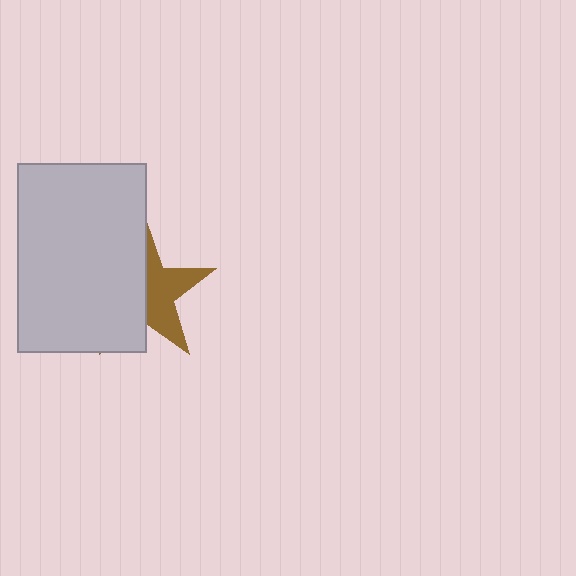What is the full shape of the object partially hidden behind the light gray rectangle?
The partially hidden object is a brown star.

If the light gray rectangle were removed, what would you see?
You would see the complete brown star.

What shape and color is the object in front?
The object in front is a light gray rectangle.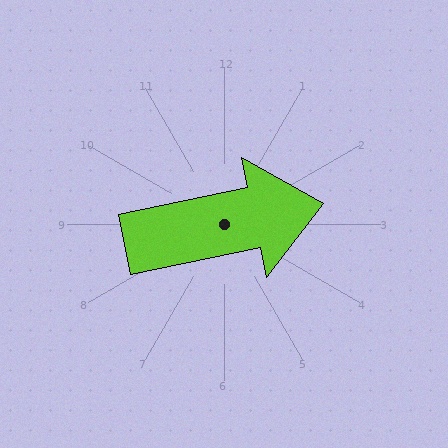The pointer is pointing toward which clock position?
Roughly 3 o'clock.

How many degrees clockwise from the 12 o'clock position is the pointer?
Approximately 78 degrees.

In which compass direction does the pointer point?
East.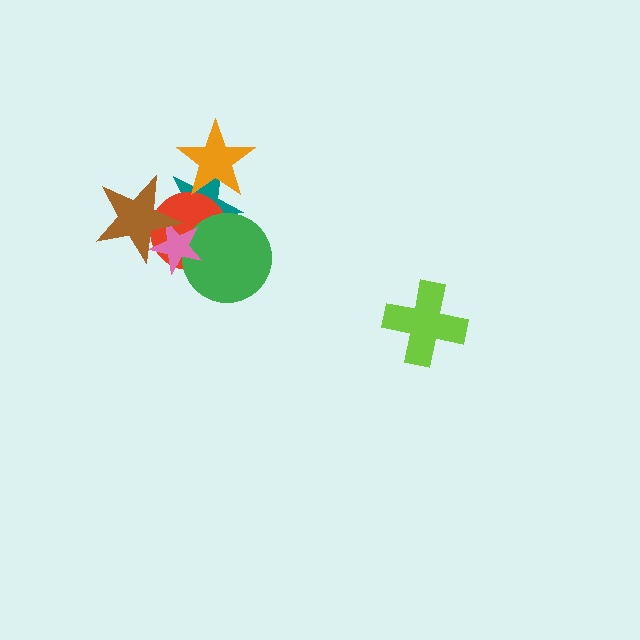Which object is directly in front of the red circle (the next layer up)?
The green circle is directly in front of the red circle.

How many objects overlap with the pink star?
4 objects overlap with the pink star.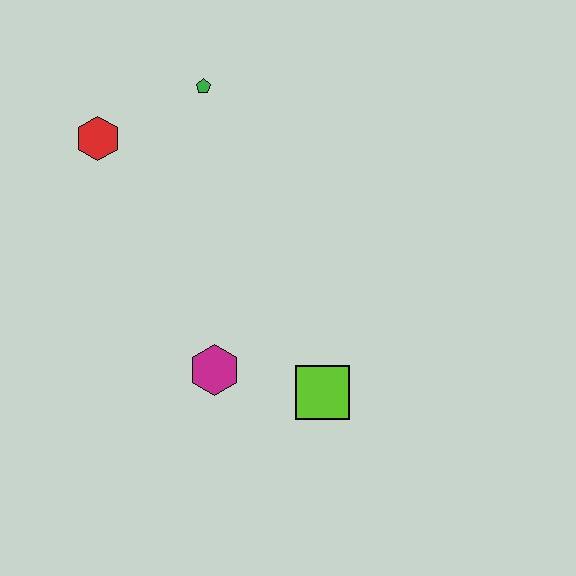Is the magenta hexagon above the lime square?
Yes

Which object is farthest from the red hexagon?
The lime square is farthest from the red hexagon.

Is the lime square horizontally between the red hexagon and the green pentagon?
No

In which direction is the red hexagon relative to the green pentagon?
The red hexagon is to the left of the green pentagon.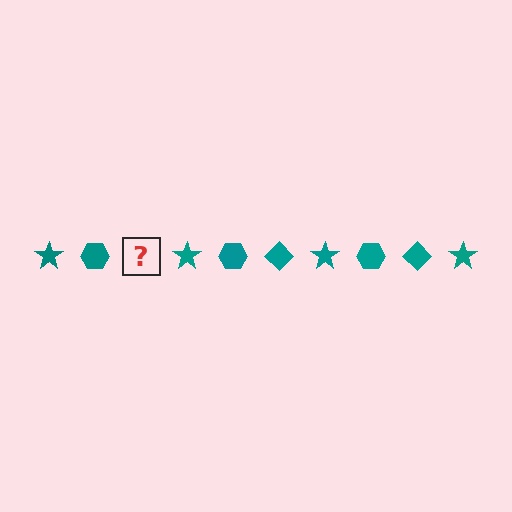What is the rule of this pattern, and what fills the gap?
The rule is that the pattern cycles through star, hexagon, diamond shapes in teal. The gap should be filled with a teal diamond.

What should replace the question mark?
The question mark should be replaced with a teal diamond.